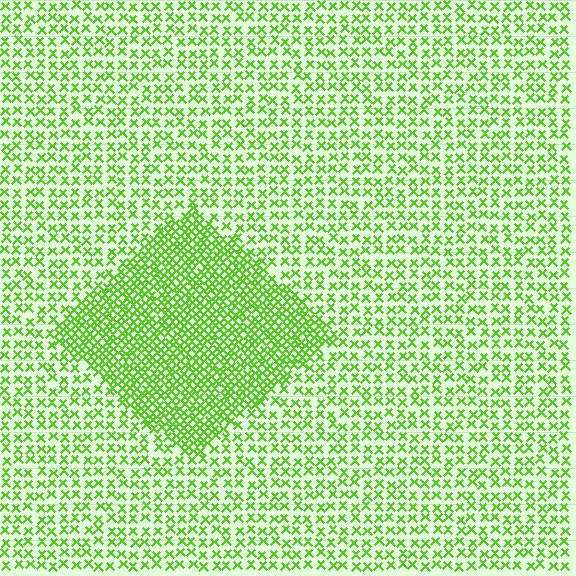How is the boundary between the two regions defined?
The boundary is defined by a change in element density (approximately 2.2x ratio). All elements are the same color, size, and shape.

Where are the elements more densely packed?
The elements are more densely packed inside the diamond boundary.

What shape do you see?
I see a diamond.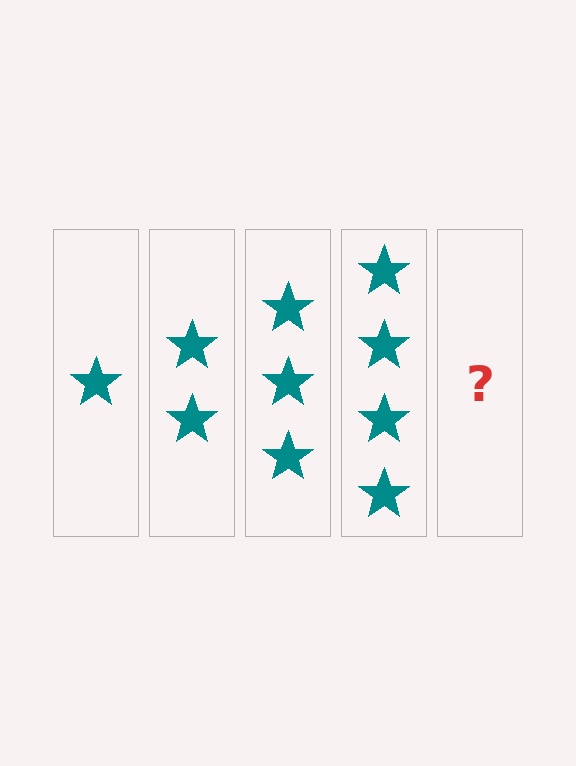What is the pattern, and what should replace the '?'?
The pattern is that each step adds one more star. The '?' should be 5 stars.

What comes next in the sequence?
The next element should be 5 stars.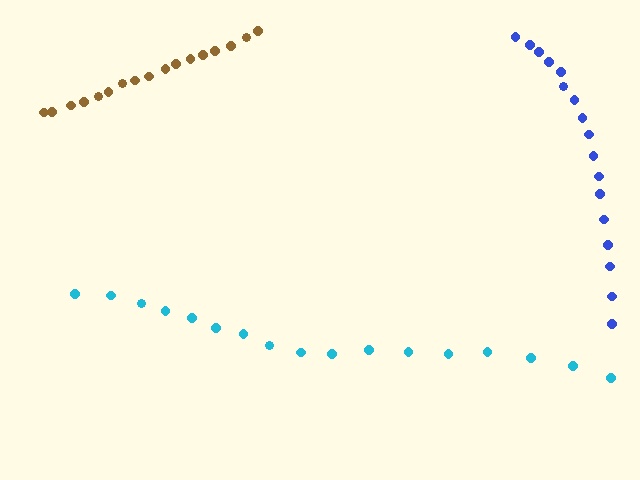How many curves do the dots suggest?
There are 3 distinct paths.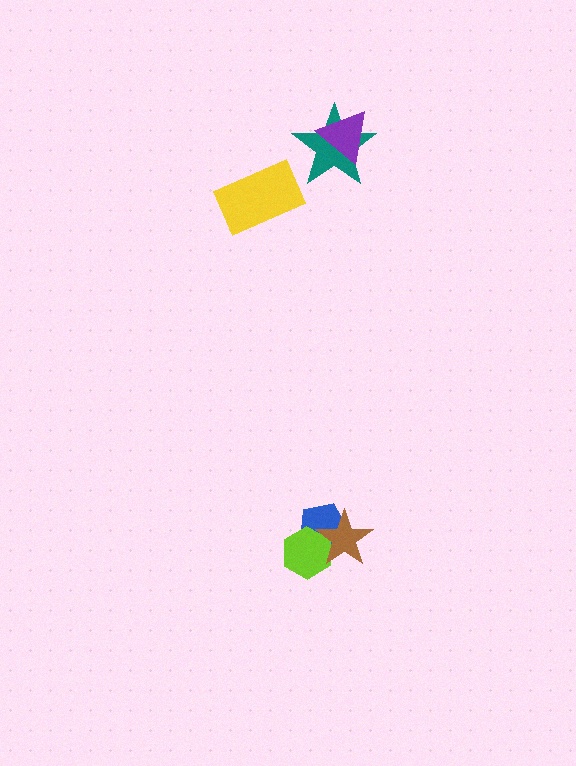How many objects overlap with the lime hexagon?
2 objects overlap with the lime hexagon.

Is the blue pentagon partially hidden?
Yes, it is partially covered by another shape.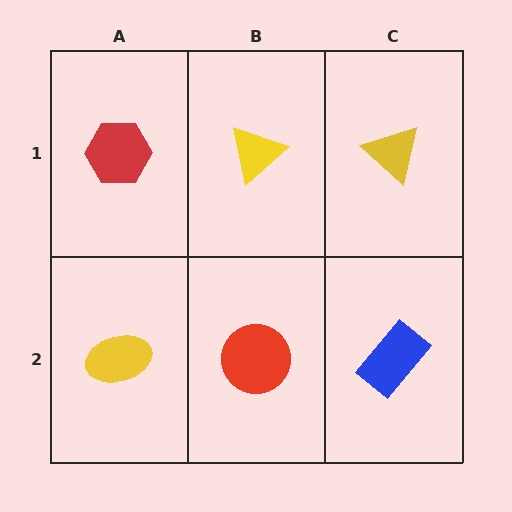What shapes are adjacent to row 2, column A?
A red hexagon (row 1, column A), a red circle (row 2, column B).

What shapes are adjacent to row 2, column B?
A yellow triangle (row 1, column B), a yellow ellipse (row 2, column A), a blue rectangle (row 2, column C).